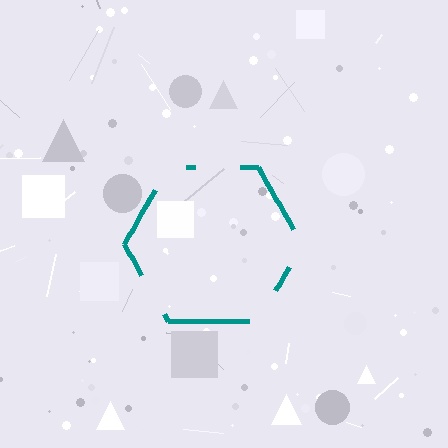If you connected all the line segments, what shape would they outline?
They would outline a hexagon.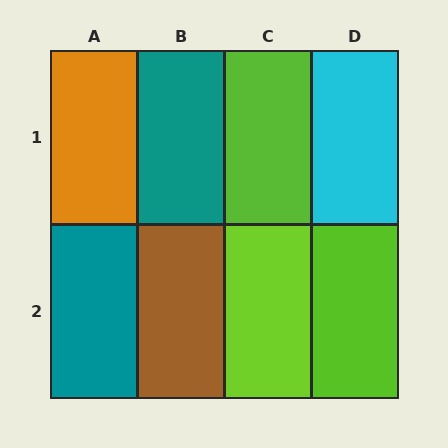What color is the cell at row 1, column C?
Lime.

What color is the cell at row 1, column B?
Teal.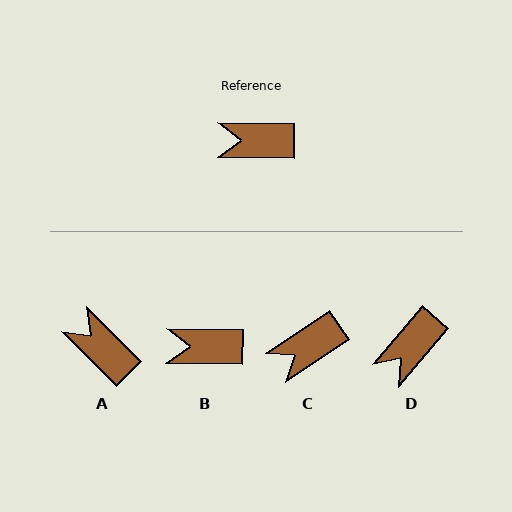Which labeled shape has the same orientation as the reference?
B.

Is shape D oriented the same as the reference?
No, it is off by about 50 degrees.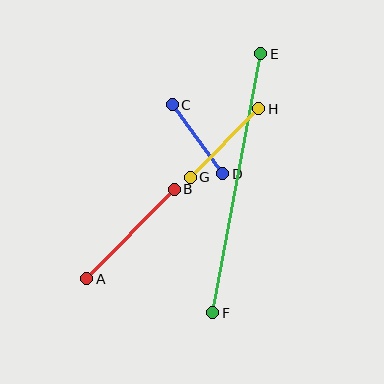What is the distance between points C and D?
The distance is approximately 85 pixels.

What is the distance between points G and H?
The distance is approximately 97 pixels.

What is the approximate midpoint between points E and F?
The midpoint is at approximately (237, 183) pixels.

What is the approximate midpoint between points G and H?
The midpoint is at approximately (225, 143) pixels.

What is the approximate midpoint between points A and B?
The midpoint is at approximately (131, 234) pixels.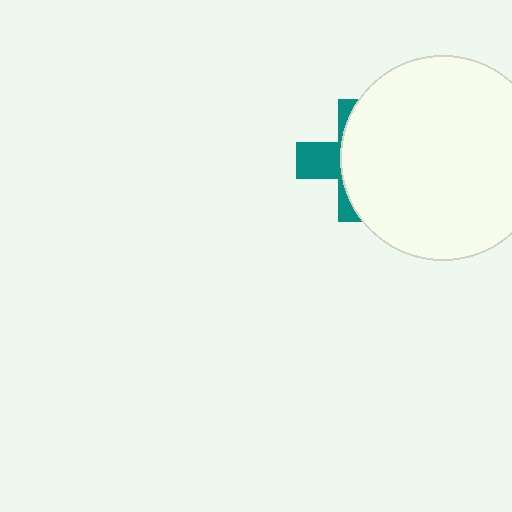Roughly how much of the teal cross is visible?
A small part of it is visible (roughly 34%).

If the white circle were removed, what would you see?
You would see the complete teal cross.